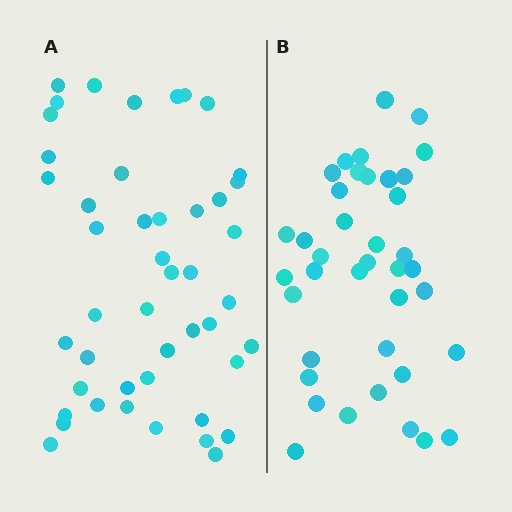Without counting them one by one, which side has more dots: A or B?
Region A (the left region) has more dots.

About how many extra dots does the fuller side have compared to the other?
Region A has roughly 8 or so more dots than region B.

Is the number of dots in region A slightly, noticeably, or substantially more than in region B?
Region A has only slightly more — the two regions are fairly close. The ratio is roughly 1.2 to 1.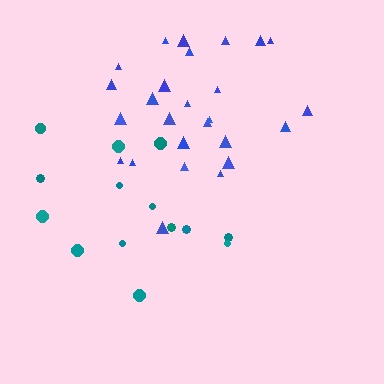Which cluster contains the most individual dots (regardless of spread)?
Blue (26).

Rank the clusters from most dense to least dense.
blue, teal.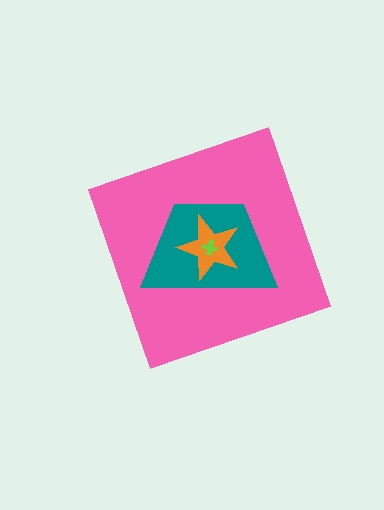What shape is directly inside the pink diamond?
The teal trapezoid.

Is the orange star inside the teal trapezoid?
Yes.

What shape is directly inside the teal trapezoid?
The orange star.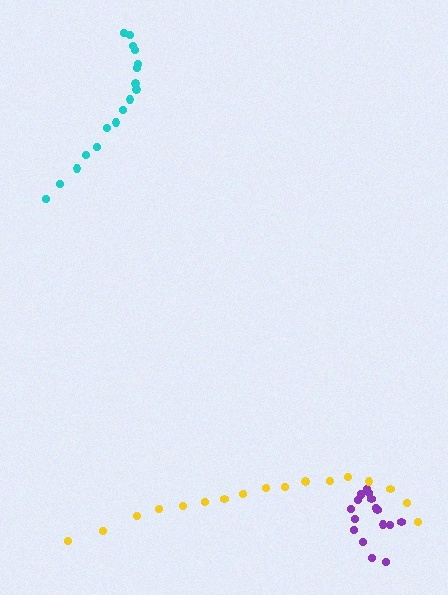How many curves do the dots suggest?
There are 3 distinct paths.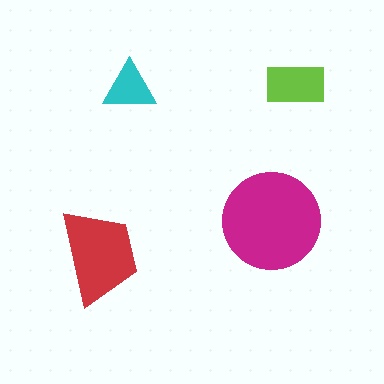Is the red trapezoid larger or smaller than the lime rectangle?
Larger.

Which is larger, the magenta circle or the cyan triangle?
The magenta circle.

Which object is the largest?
The magenta circle.